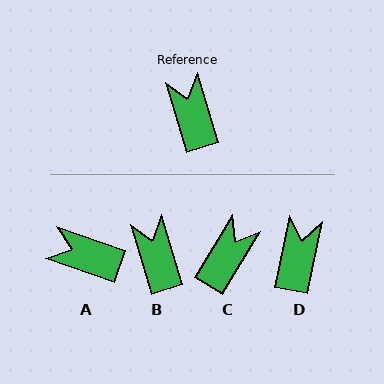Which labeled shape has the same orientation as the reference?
B.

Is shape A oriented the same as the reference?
No, it is off by about 54 degrees.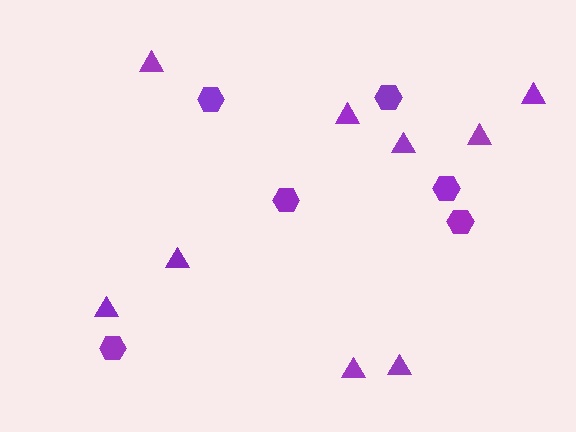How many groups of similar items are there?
There are 2 groups: one group of triangles (9) and one group of hexagons (6).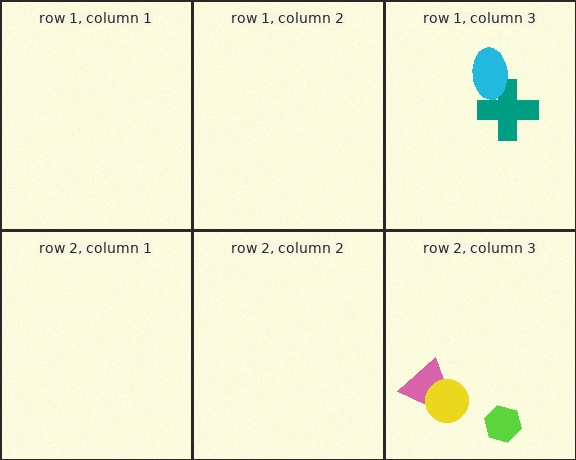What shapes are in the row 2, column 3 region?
The pink trapezoid, the lime hexagon, the yellow circle.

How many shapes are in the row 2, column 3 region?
3.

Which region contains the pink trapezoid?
The row 2, column 3 region.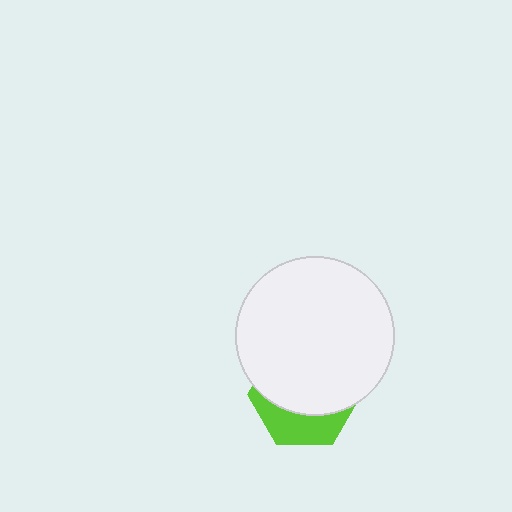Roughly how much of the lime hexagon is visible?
A small part of it is visible (roughly 33%).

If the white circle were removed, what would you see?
You would see the complete lime hexagon.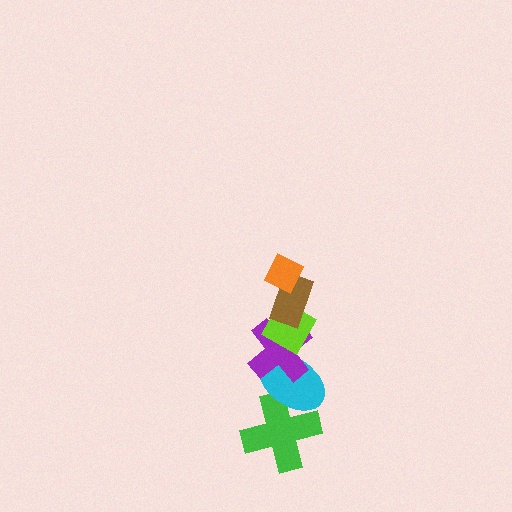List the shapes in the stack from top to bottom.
From top to bottom: the orange diamond, the brown rectangle, the lime diamond, the purple cross, the cyan ellipse, the green cross.